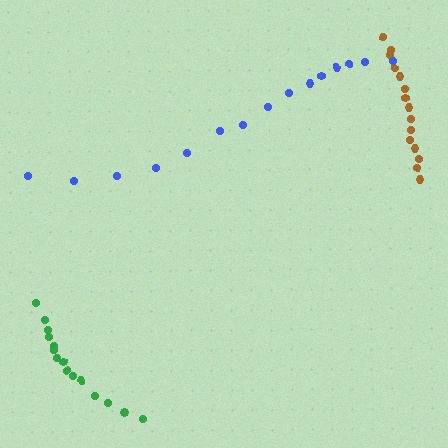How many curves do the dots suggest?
There are 3 distinct paths.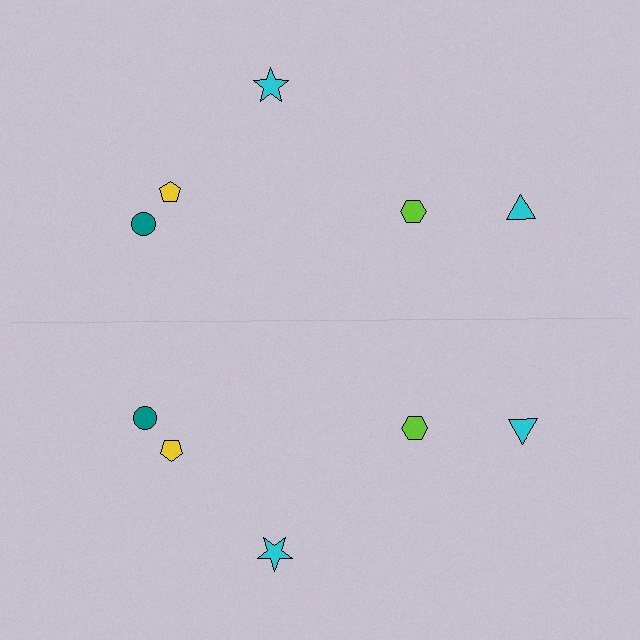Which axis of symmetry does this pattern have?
The pattern has a horizontal axis of symmetry running through the center of the image.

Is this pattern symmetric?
Yes, this pattern has bilateral (reflection) symmetry.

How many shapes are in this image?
There are 10 shapes in this image.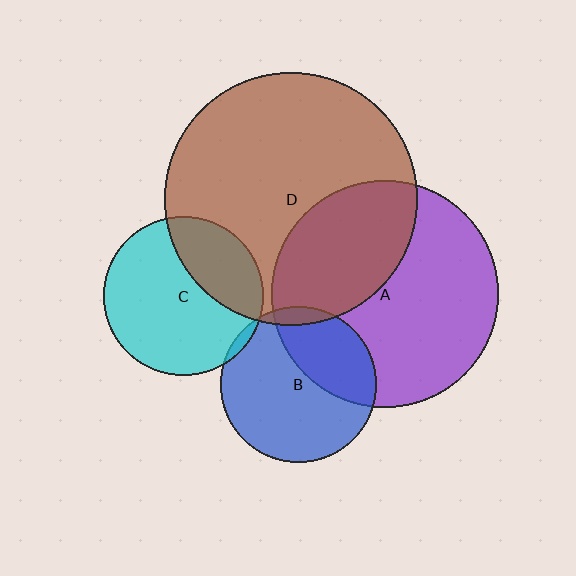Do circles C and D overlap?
Yes.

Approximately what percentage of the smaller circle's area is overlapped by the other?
Approximately 30%.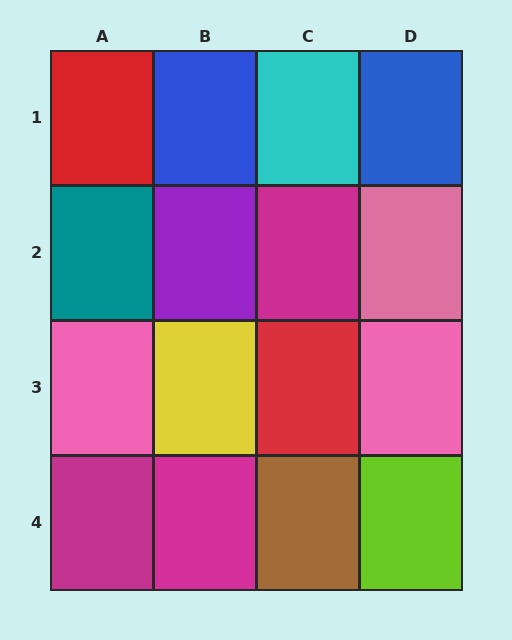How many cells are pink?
3 cells are pink.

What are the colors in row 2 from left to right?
Teal, purple, magenta, pink.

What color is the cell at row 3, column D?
Pink.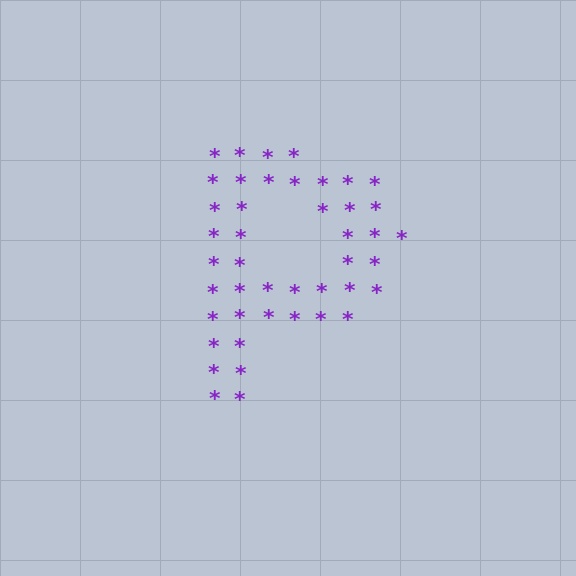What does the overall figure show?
The overall figure shows the letter P.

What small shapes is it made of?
It is made of small asterisks.